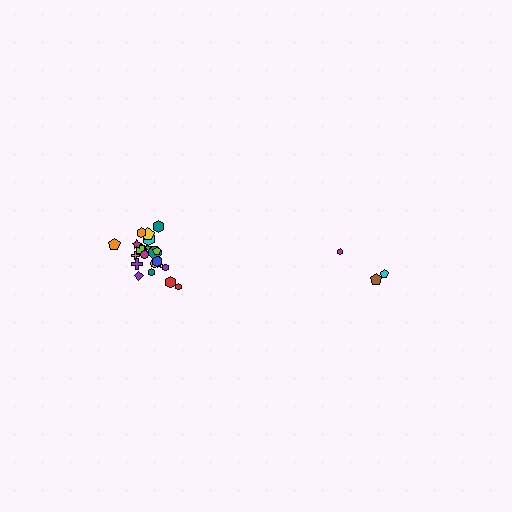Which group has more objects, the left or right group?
The left group.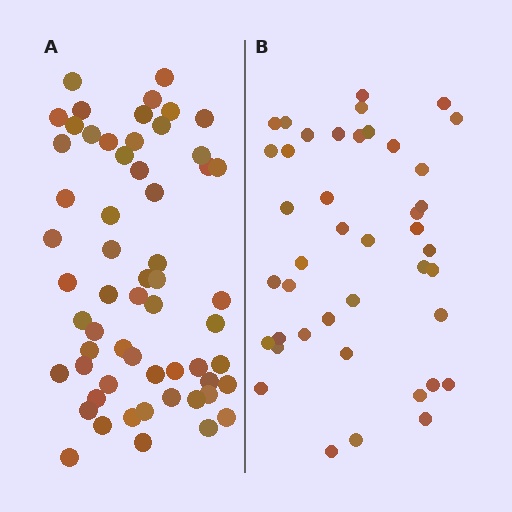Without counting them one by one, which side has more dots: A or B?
Region A (the left region) has more dots.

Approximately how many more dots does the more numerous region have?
Region A has approximately 15 more dots than region B.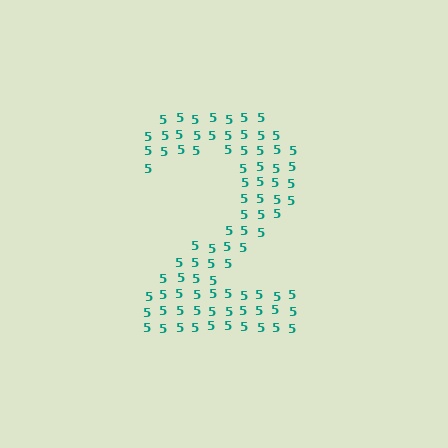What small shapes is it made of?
It is made of small digit 5's.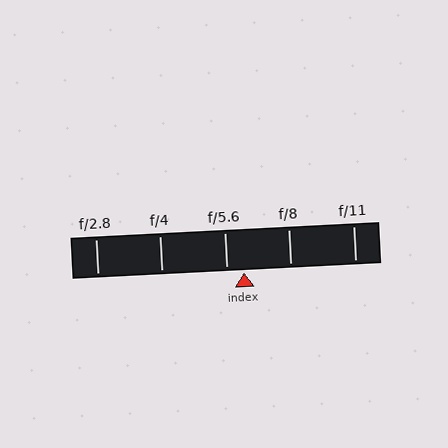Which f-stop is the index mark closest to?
The index mark is closest to f/5.6.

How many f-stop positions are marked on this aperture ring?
There are 5 f-stop positions marked.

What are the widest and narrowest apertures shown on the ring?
The widest aperture shown is f/2.8 and the narrowest is f/11.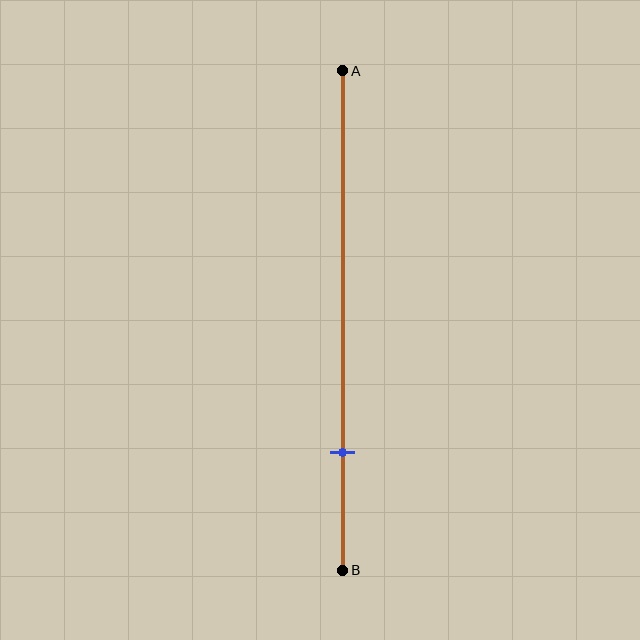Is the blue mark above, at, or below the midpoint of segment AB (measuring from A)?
The blue mark is below the midpoint of segment AB.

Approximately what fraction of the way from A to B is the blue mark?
The blue mark is approximately 75% of the way from A to B.